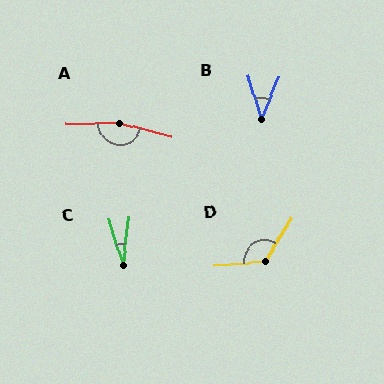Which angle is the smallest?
C, at approximately 23 degrees.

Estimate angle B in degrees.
Approximately 39 degrees.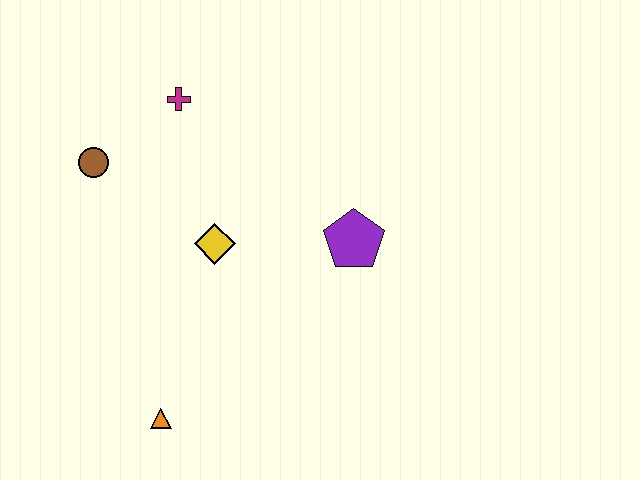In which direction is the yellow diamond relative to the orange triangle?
The yellow diamond is above the orange triangle.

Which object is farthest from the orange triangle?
The magenta cross is farthest from the orange triangle.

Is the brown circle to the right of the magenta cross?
No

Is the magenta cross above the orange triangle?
Yes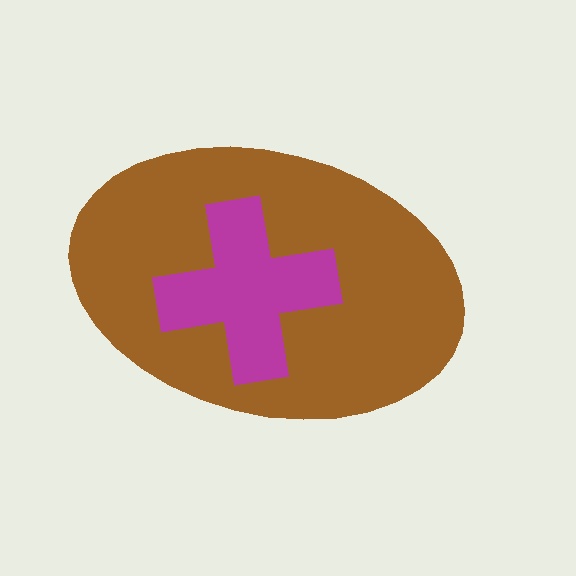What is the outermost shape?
The brown ellipse.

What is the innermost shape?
The magenta cross.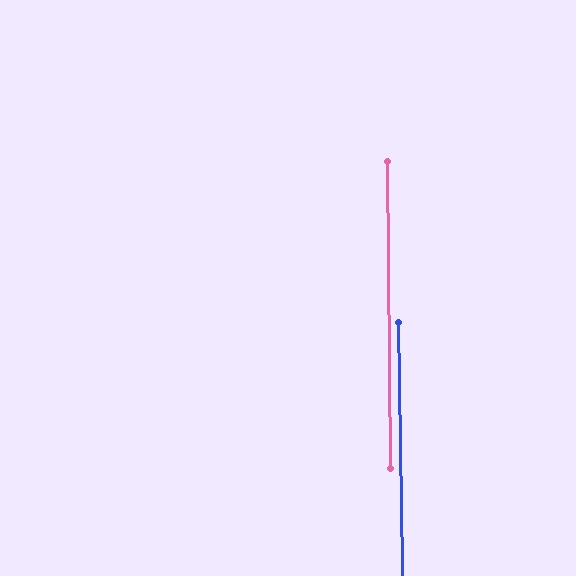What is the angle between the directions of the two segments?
Approximately 0 degrees.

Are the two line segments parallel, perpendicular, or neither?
Parallel — their directions differ by only 0.5°.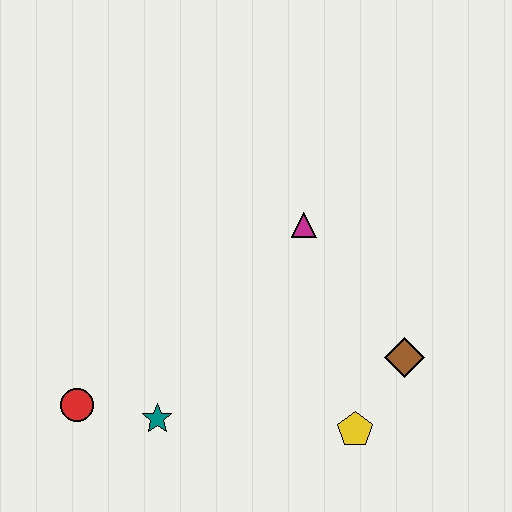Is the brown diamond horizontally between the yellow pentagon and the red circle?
No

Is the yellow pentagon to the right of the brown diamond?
No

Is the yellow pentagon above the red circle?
No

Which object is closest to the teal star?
The red circle is closest to the teal star.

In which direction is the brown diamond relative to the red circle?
The brown diamond is to the right of the red circle.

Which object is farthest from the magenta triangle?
The red circle is farthest from the magenta triangle.